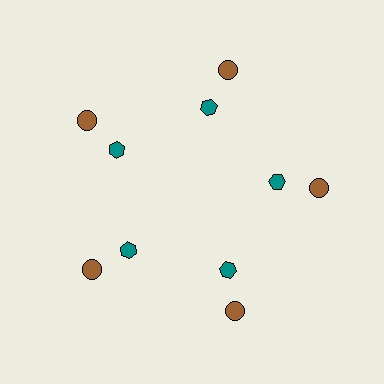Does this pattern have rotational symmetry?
Yes, this pattern has 5-fold rotational symmetry. It looks the same after rotating 72 degrees around the center.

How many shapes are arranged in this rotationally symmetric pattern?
There are 10 shapes, arranged in 5 groups of 2.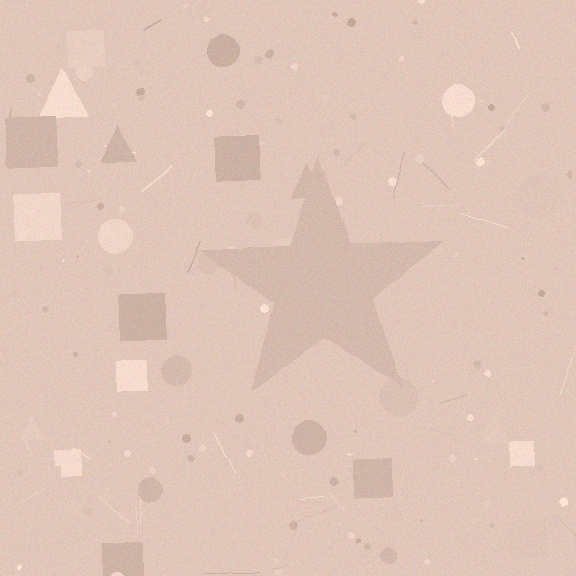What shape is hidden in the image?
A star is hidden in the image.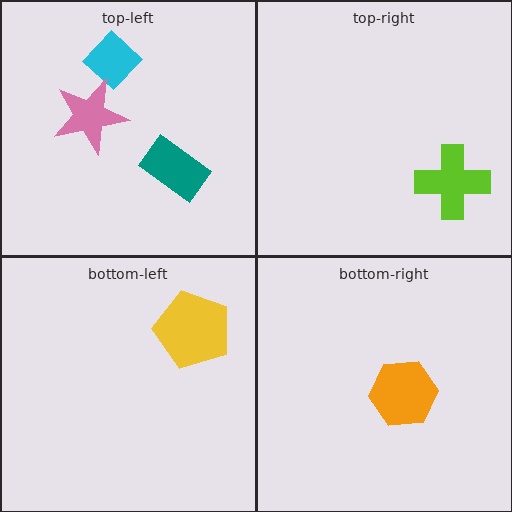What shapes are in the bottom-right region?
The orange hexagon.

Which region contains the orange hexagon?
The bottom-right region.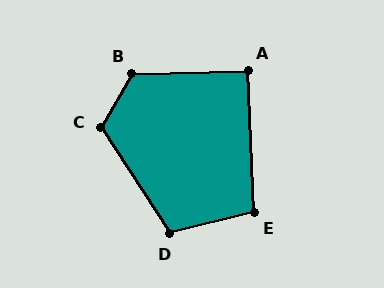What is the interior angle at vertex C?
Approximately 117 degrees (obtuse).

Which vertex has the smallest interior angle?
A, at approximately 91 degrees.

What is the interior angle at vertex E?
Approximately 102 degrees (obtuse).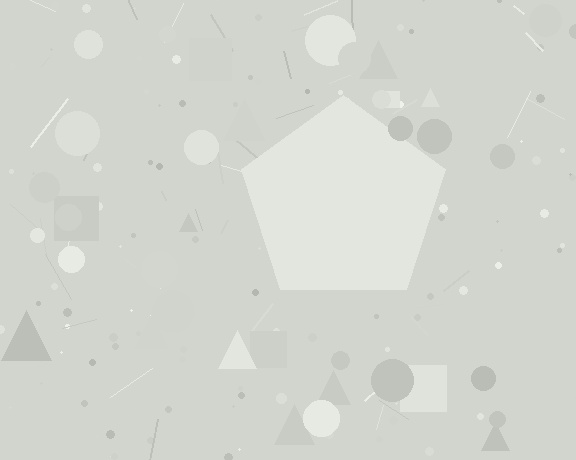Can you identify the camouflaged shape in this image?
The camouflaged shape is a pentagon.